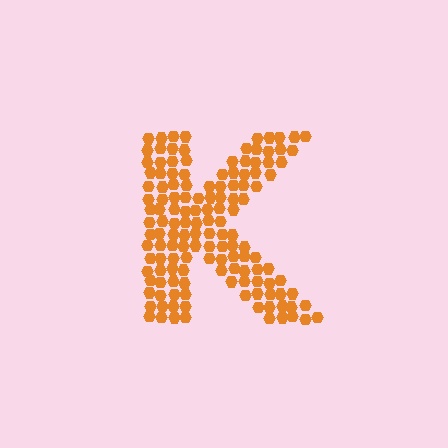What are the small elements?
The small elements are hexagons.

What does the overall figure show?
The overall figure shows the letter K.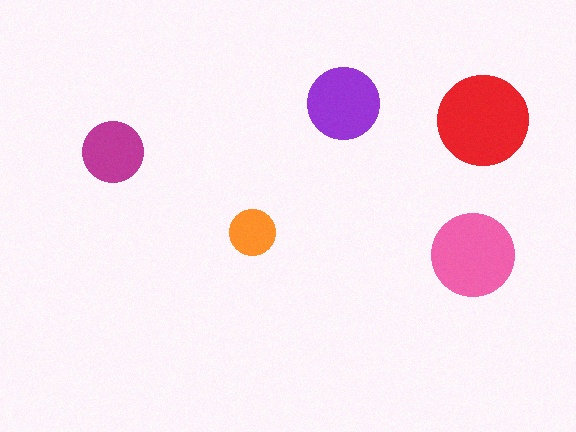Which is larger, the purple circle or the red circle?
The red one.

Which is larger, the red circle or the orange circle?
The red one.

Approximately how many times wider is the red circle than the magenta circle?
About 1.5 times wider.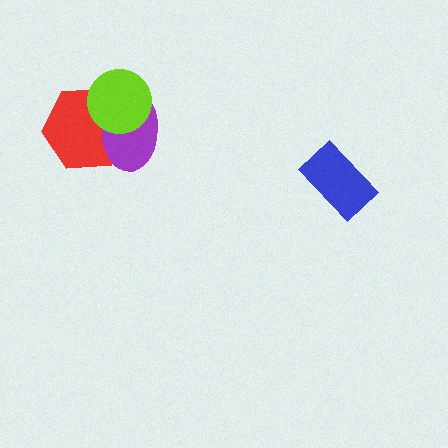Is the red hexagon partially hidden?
Yes, it is partially covered by another shape.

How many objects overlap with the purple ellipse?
2 objects overlap with the purple ellipse.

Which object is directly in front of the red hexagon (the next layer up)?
The purple ellipse is directly in front of the red hexagon.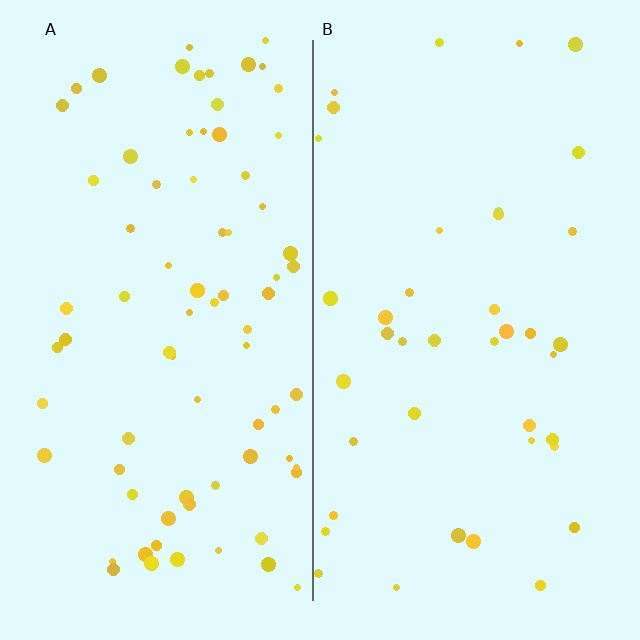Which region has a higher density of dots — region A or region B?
A (the left).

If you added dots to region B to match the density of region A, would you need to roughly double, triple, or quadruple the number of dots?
Approximately double.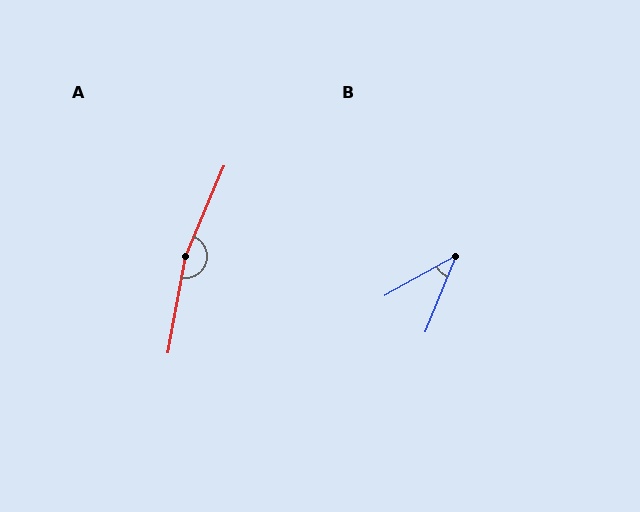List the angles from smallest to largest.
B (39°), A (167°).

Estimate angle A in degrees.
Approximately 167 degrees.